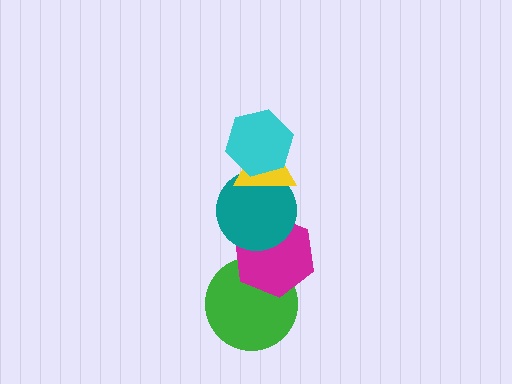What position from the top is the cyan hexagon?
The cyan hexagon is 1st from the top.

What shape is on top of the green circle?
The magenta hexagon is on top of the green circle.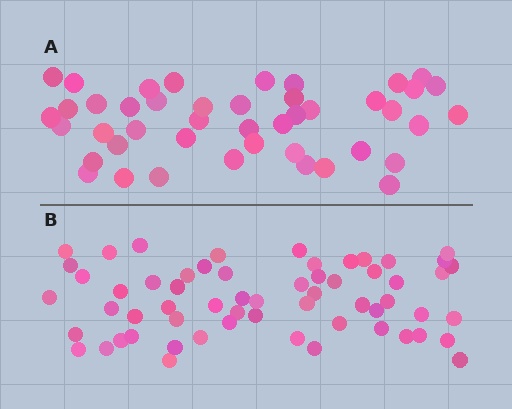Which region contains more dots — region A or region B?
Region B (the bottom region) has more dots.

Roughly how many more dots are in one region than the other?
Region B has approximately 15 more dots than region A.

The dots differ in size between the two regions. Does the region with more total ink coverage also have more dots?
No. Region A has more total ink coverage because its dots are larger, but region B actually contains more individual dots. Total area can be misleading — the number of items is what matters here.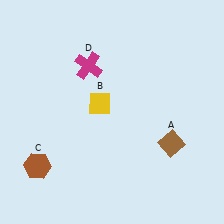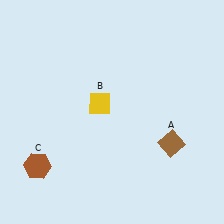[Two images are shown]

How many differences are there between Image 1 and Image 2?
There is 1 difference between the two images.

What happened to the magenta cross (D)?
The magenta cross (D) was removed in Image 2. It was in the top-left area of Image 1.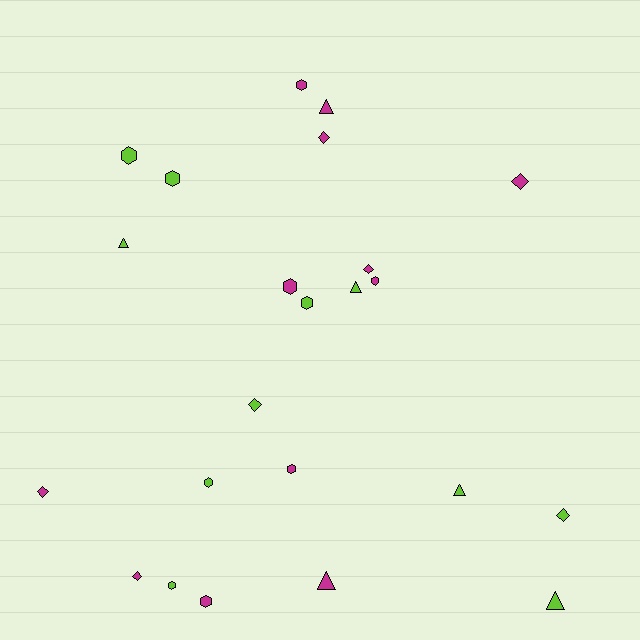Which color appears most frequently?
Magenta, with 12 objects.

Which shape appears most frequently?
Hexagon, with 10 objects.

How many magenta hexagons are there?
There are 5 magenta hexagons.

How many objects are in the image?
There are 23 objects.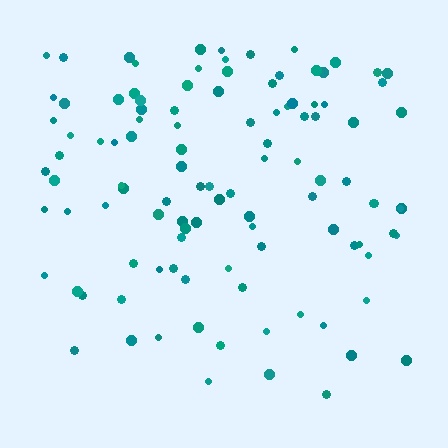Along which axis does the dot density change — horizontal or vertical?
Vertical.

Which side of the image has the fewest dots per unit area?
The bottom.